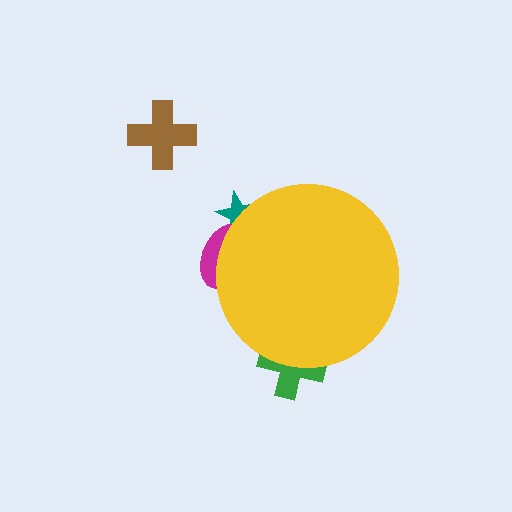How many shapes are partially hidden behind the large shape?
3 shapes are partially hidden.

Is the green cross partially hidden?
Yes, the green cross is partially hidden behind the yellow circle.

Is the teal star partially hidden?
Yes, the teal star is partially hidden behind the yellow circle.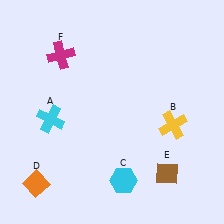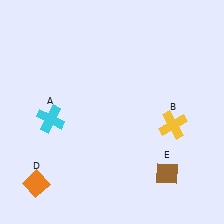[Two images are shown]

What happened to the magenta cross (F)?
The magenta cross (F) was removed in Image 2. It was in the top-left area of Image 1.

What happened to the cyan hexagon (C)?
The cyan hexagon (C) was removed in Image 2. It was in the bottom-right area of Image 1.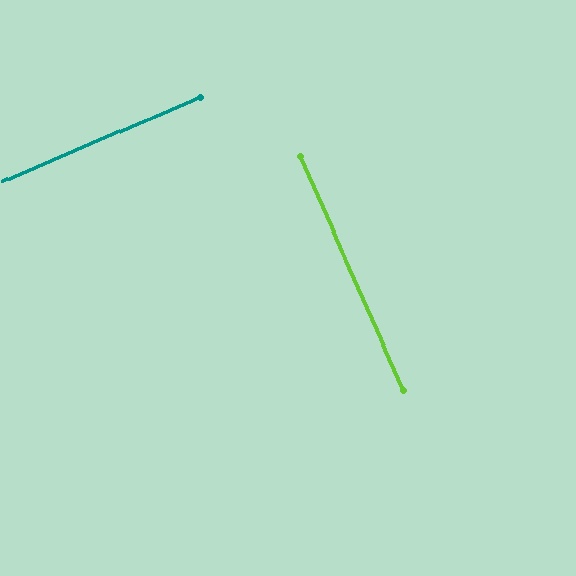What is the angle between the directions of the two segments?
Approximately 89 degrees.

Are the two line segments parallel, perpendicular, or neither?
Perpendicular — they meet at approximately 89°.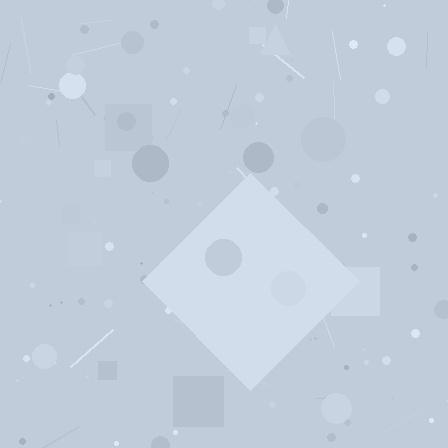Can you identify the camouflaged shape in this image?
The camouflaged shape is a diamond.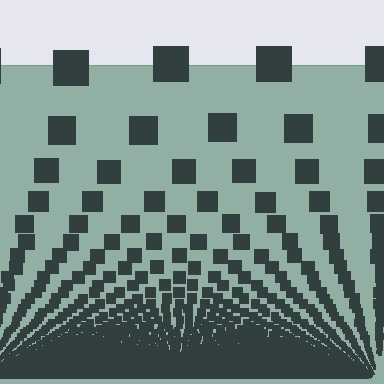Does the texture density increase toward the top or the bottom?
Density increases toward the bottom.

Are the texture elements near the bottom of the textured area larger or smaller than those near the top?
Smaller. The gradient is inverted — elements near the bottom are smaller and denser.